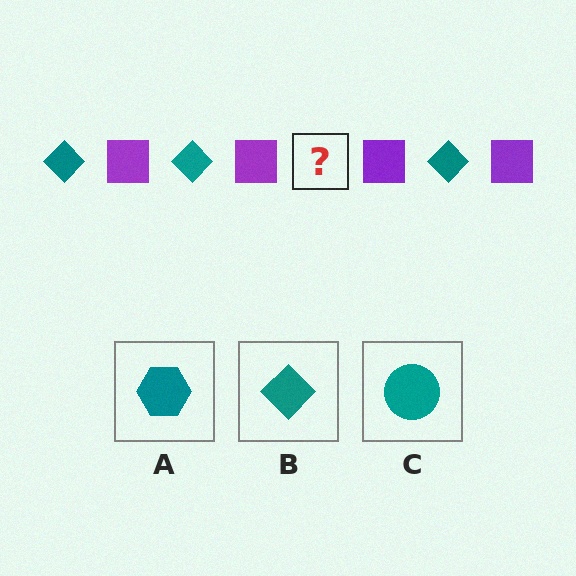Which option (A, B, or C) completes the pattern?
B.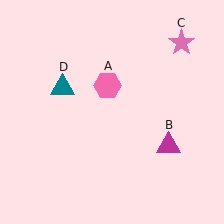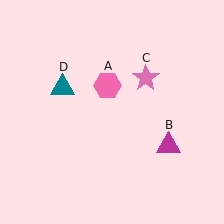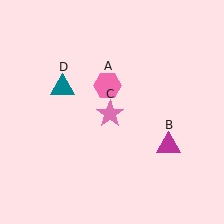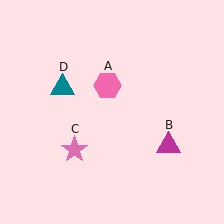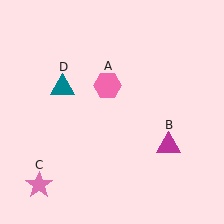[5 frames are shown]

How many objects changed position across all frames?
1 object changed position: pink star (object C).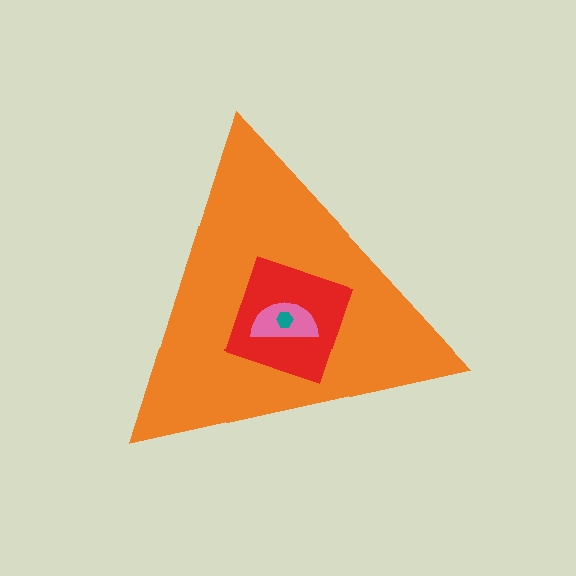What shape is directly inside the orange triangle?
The red diamond.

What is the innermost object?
The teal hexagon.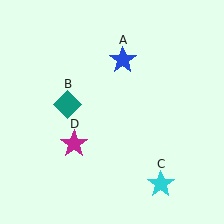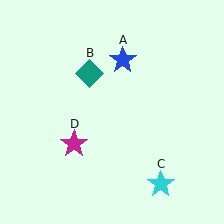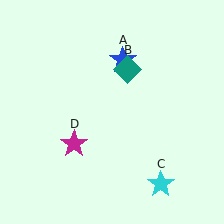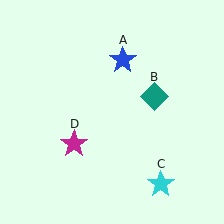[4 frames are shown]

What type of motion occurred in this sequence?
The teal diamond (object B) rotated clockwise around the center of the scene.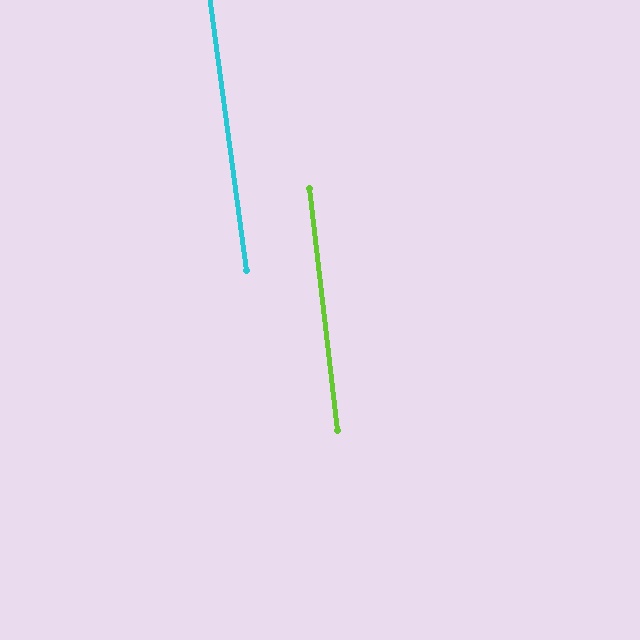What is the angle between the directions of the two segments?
Approximately 1 degree.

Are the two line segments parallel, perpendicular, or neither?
Parallel — their directions differ by only 0.8°.